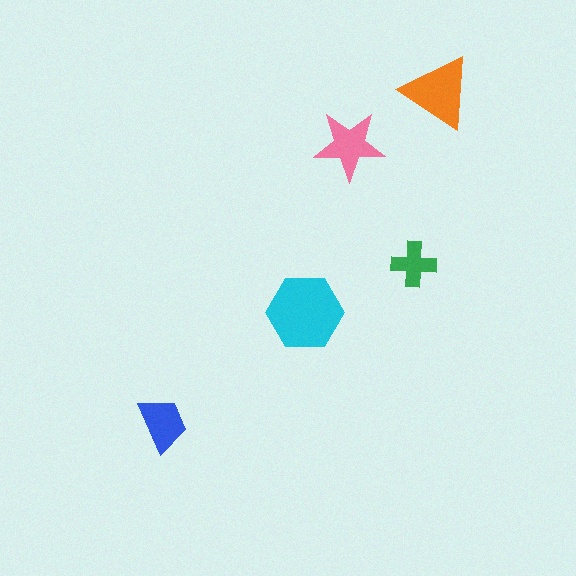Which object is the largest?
The cyan hexagon.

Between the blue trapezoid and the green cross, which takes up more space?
The blue trapezoid.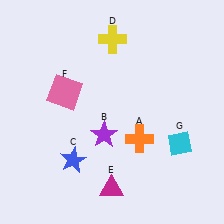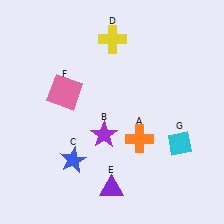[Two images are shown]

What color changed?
The triangle (E) changed from magenta in Image 1 to purple in Image 2.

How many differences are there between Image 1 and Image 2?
There is 1 difference between the two images.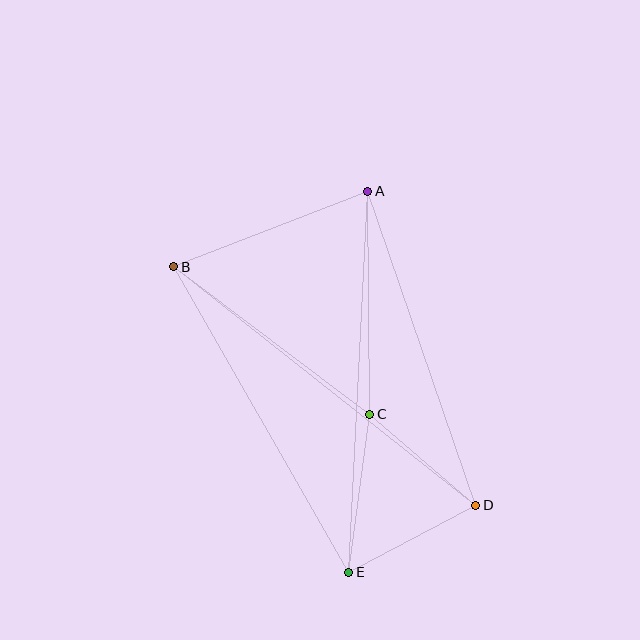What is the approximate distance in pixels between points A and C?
The distance between A and C is approximately 223 pixels.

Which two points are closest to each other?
Points C and D are closest to each other.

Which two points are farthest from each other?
Points B and D are farthest from each other.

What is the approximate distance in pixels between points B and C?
The distance between B and C is approximately 246 pixels.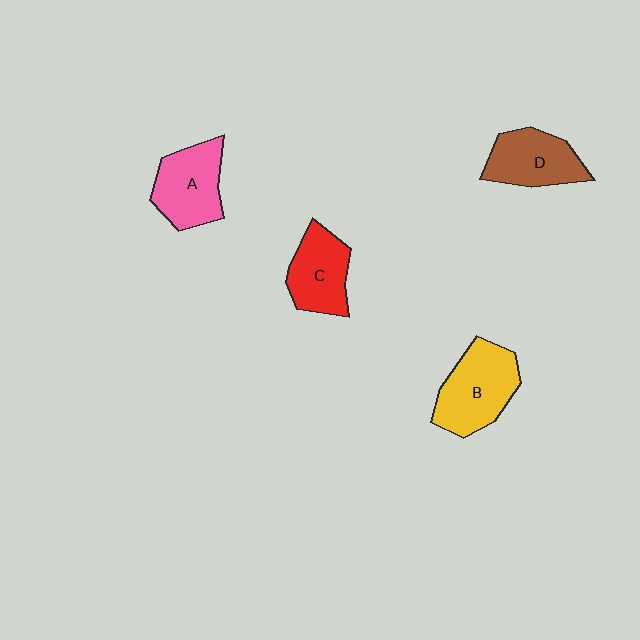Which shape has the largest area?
Shape B (yellow).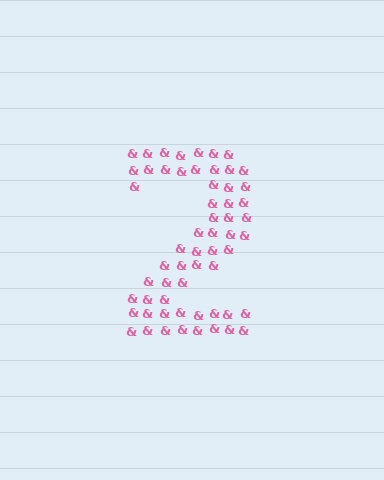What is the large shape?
The large shape is the digit 2.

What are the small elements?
The small elements are ampersands.